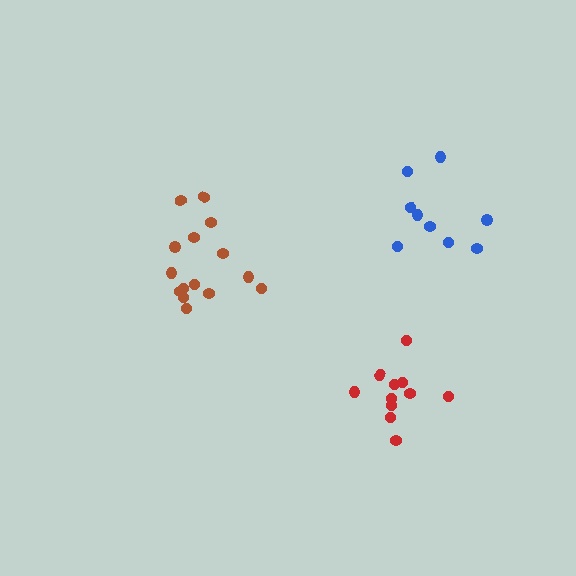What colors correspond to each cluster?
The clusters are colored: blue, red, brown.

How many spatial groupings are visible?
There are 3 spatial groupings.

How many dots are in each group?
Group 1: 9 dots, Group 2: 11 dots, Group 3: 15 dots (35 total).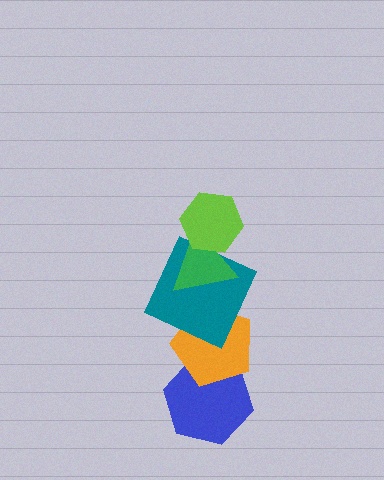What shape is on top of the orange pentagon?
The teal square is on top of the orange pentagon.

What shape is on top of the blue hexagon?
The orange pentagon is on top of the blue hexagon.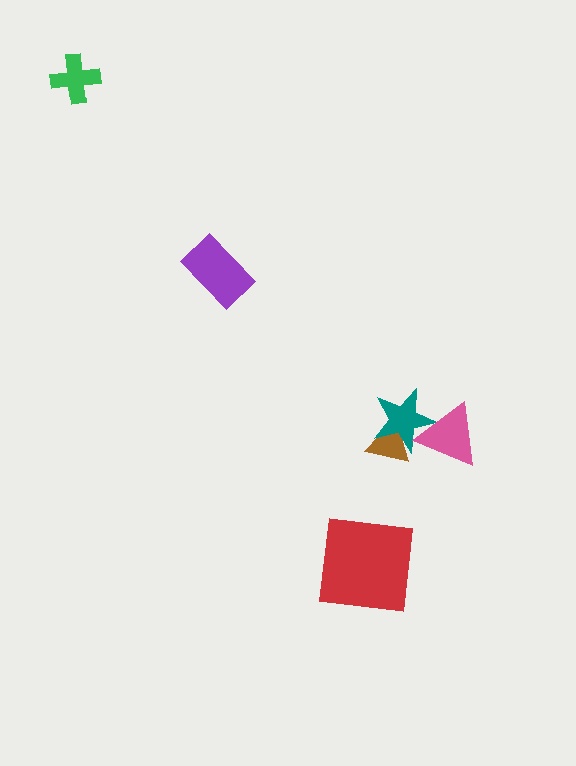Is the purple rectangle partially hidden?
No, no other shape covers it.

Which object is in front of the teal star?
The pink triangle is in front of the teal star.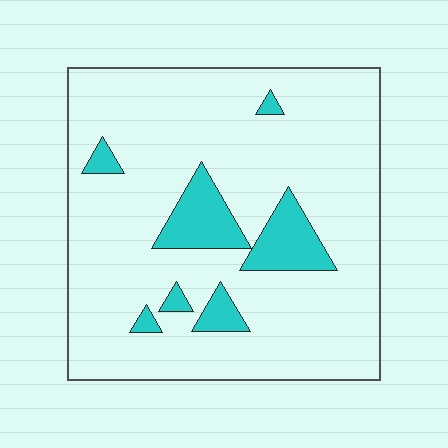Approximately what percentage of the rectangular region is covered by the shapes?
Approximately 15%.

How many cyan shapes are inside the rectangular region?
7.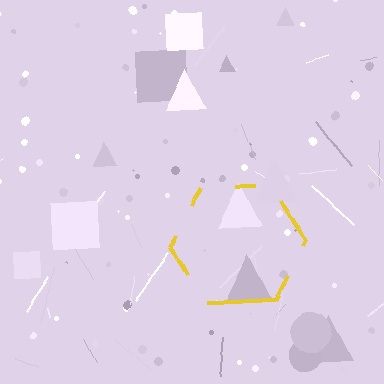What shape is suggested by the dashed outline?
The dashed outline suggests a hexagon.